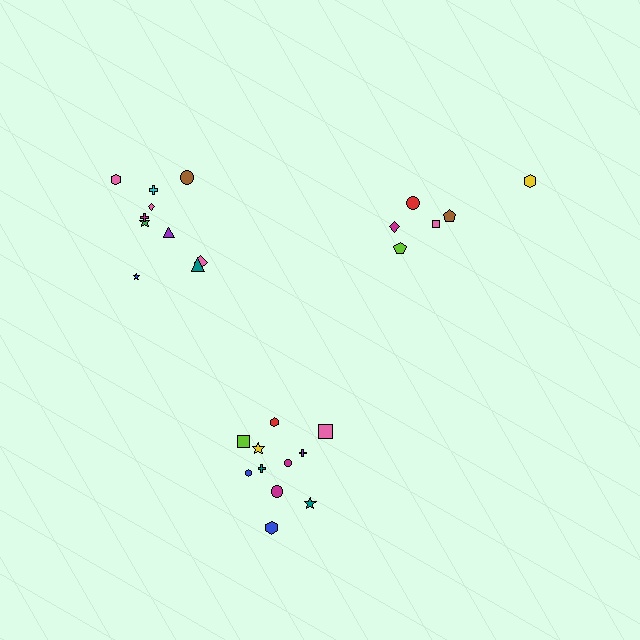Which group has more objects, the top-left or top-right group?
The top-left group.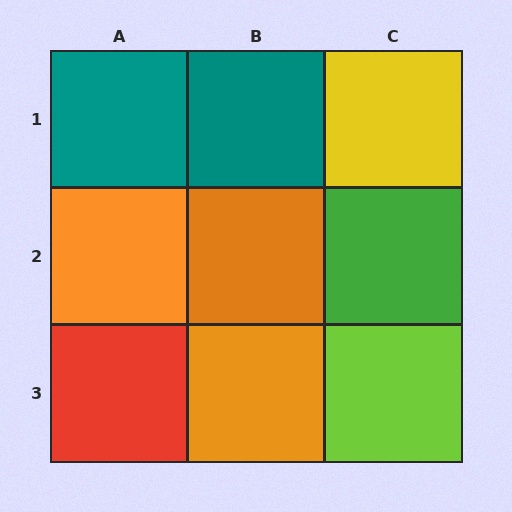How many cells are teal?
2 cells are teal.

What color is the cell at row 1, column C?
Yellow.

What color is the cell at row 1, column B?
Teal.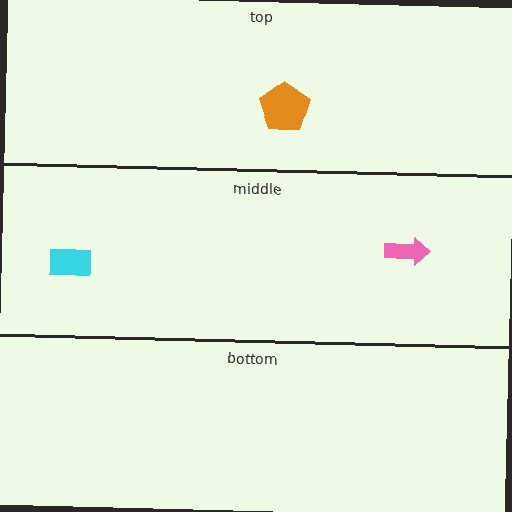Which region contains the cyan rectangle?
The middle region.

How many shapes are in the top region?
1.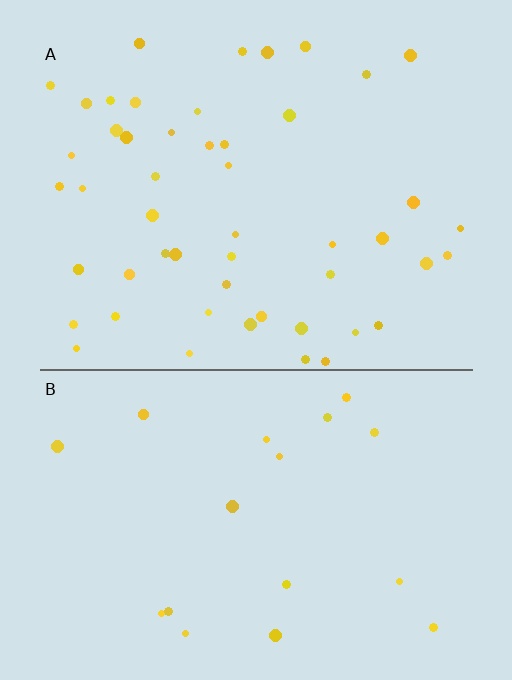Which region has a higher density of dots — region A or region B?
A (the top).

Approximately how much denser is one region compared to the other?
Approximately 2.7× — region A over region B.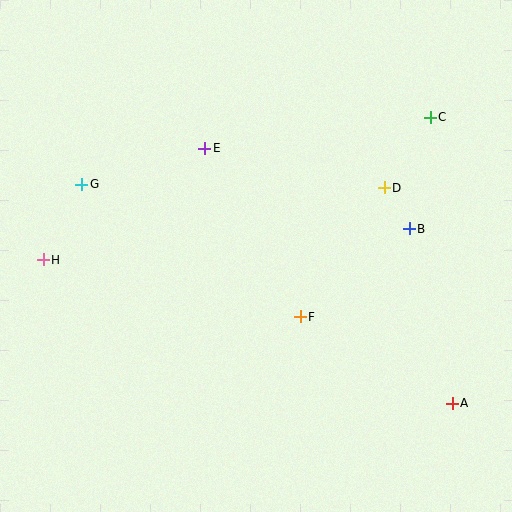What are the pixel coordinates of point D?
Point D is at (384, 188).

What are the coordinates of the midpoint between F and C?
The midpoint between F and C is at (365, 217).